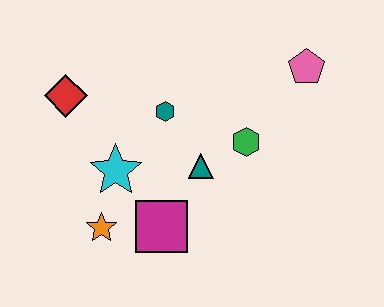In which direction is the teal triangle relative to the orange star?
The teal triangle is to the right of the orange star.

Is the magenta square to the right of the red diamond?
Yes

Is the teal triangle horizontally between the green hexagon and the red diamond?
Yes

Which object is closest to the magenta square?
The orange star is closest to the magenta square.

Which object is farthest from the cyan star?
The pink pentagon is farthest from the cyan star.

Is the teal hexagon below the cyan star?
No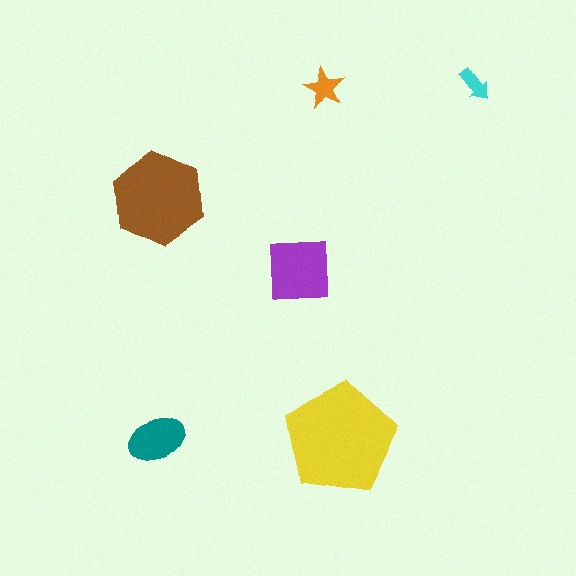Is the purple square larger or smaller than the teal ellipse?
Larger.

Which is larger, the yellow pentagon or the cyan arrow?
The yellow pentagon.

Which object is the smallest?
The cyan arrow.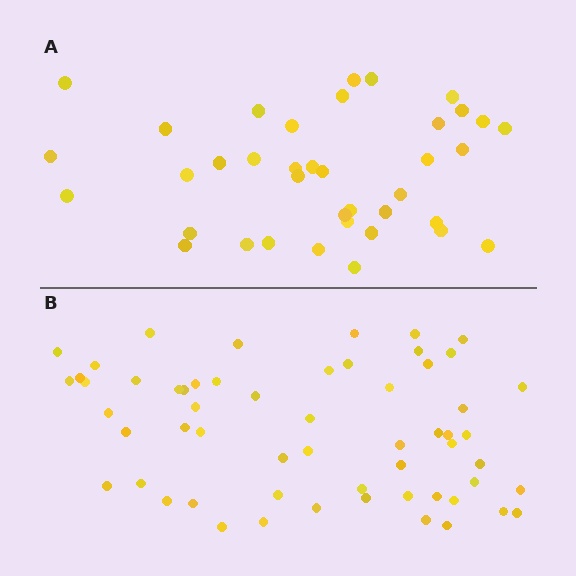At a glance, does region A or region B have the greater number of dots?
Region B (the bottom region) has more dots.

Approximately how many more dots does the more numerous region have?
Region B has approximately 20 more dots than region A.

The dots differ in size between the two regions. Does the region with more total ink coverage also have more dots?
No. Region A has more total ink coverage because its dots are larger, but region B actually contains more individual dots. Total area can be misleading — the number of items is what matters here.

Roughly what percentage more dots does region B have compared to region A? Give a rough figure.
About 55% more.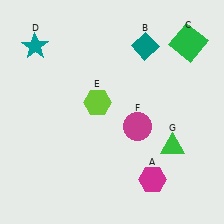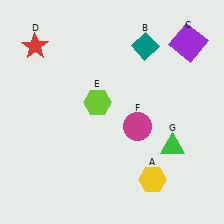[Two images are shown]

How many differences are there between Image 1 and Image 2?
There are 3 differences between the two images.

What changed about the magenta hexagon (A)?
In Image 1, A is magenta. In Image 2, it changed to yellow.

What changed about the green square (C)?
In Image 1, C is green. In Image 2, it changed to purple.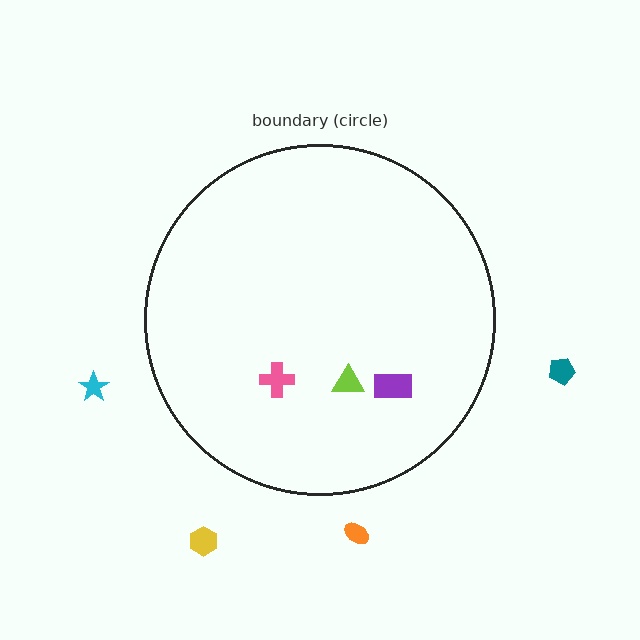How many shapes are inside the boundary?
3 inside, 4 outside.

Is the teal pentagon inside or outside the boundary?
Outside.